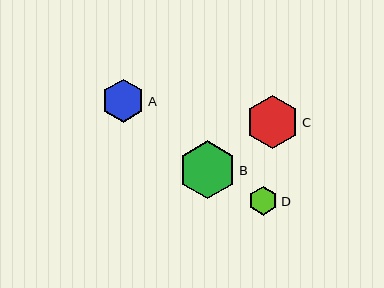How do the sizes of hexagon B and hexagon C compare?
Hexagon B and hexagon C are approximately the same size.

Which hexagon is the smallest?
Hexagon D is the smallest with a size of approximately 29 pixels.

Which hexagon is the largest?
Hexagon B is the largest with a size of approximately 58 pixels.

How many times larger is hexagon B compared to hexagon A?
Hexagon B is approximately 1.3 times the size of hexagon A.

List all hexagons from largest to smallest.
From largest to smallest: B, C, A, D.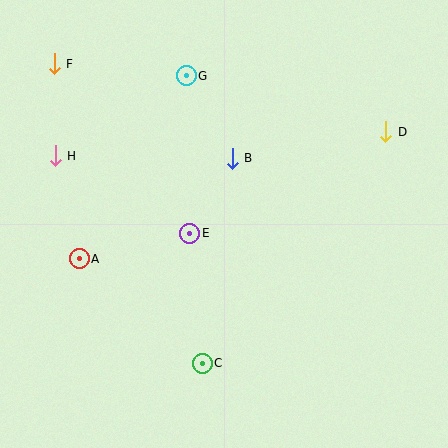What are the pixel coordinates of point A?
Point A is at (79, 259).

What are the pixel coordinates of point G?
Point G is at (186, 76).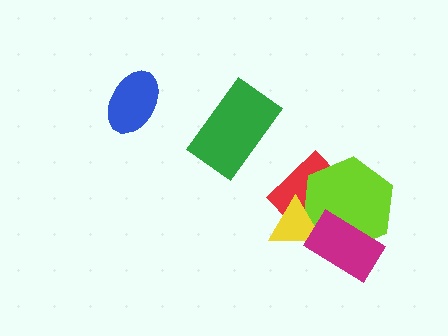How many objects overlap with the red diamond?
3 objects overlap with the red diamond.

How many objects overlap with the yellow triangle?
3 objects overlap with the yellow triangle.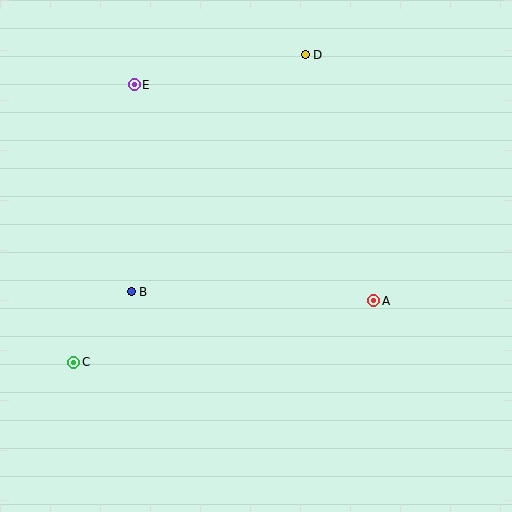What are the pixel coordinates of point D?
Point D is at (305, 55).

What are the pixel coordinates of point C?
Point C is at (74, 363).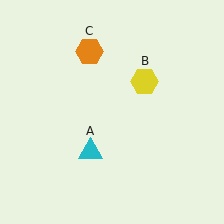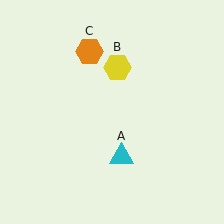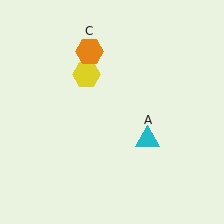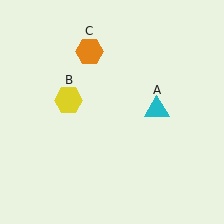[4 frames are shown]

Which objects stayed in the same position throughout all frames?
Orange hexagon (object C) remained stationary.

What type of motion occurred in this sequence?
The cyan triangle (object A), yellow hexagon (object B) rotated counterclockwise around the center of the scene.